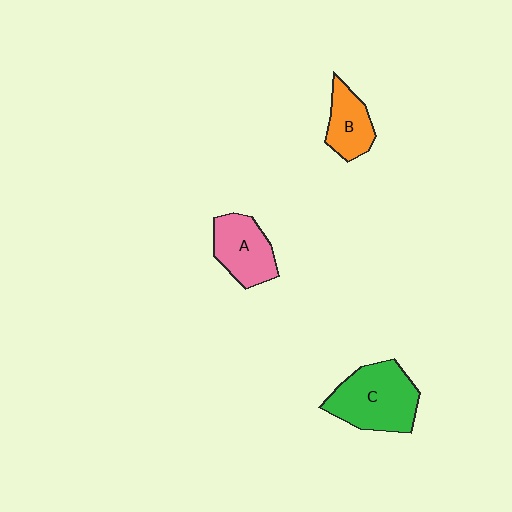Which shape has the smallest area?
Shape B (orange).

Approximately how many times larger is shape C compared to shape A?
Approximately 1.4 times.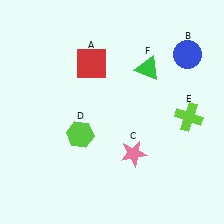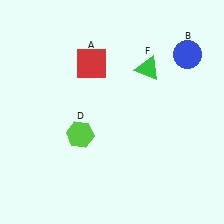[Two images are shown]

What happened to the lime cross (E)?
The lime cross (E) was removed in Image 2. It was in the bottom-right area of Image 1.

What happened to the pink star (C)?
The pink star (C) was removed in Image 2. It was in the bottom-right area of Image 1.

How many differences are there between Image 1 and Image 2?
There are 2 differences between the two images.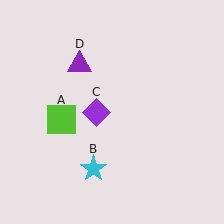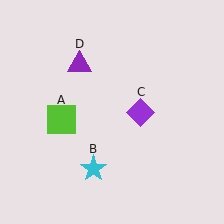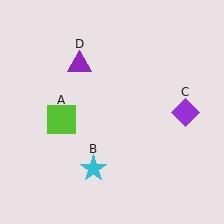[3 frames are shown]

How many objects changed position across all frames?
1 object changed position: purple diamond (object C).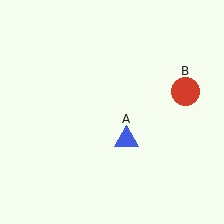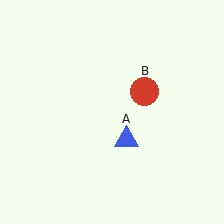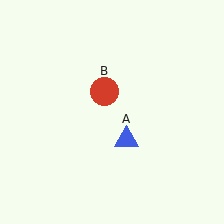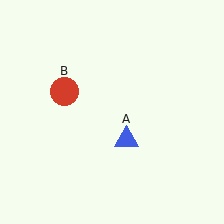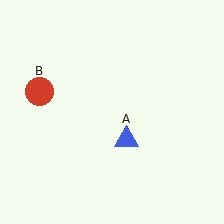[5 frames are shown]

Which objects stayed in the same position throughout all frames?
Blue triangle (object A) remained stationary.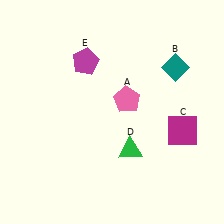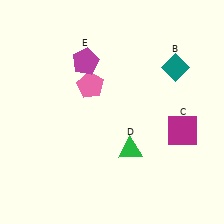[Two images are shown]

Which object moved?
The pink pentagon (A) moved left.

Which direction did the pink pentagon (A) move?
The pink pentagon (A) moved left.